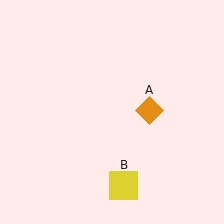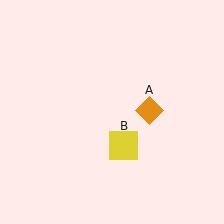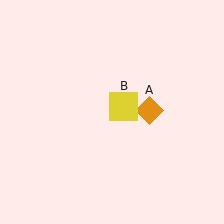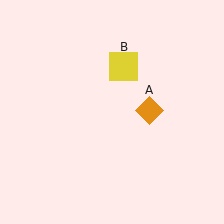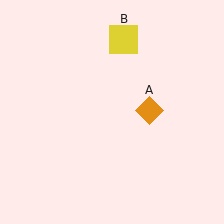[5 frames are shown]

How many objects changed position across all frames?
1 object changed position: yellow square (object B).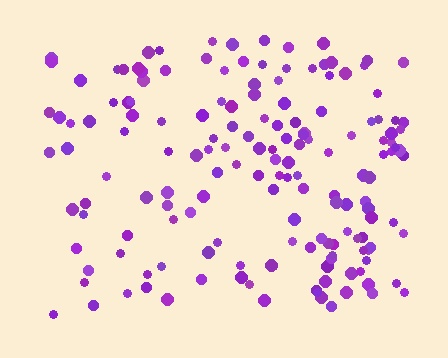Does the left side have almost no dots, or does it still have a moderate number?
Still a moderate number, just noticeably fewer than the right.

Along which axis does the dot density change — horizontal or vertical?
Horizontal.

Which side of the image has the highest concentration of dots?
The right.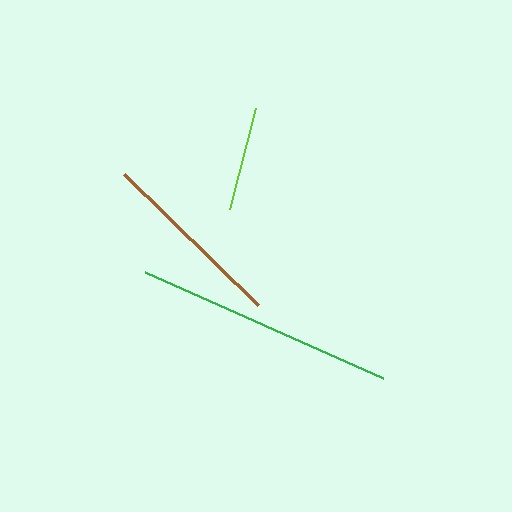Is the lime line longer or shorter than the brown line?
The brown line is longer than the lime line.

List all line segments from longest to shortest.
From longest to shortest: green, brown, lime.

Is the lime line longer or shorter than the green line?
The green line is longer than the lime line.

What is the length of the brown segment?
The brown segment is approximately 187 pixels long.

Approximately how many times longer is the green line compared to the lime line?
The green line is approximately 2.5 times the length of the lime line.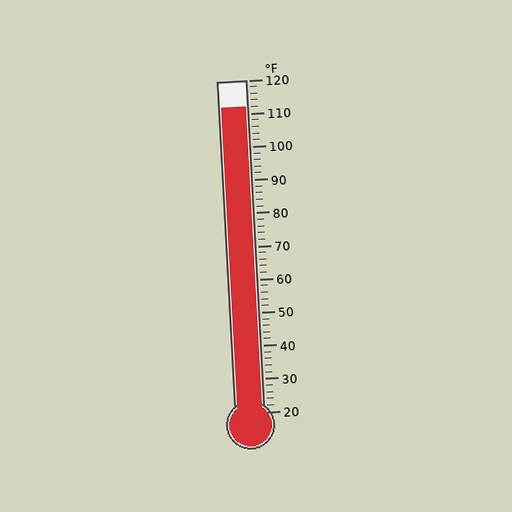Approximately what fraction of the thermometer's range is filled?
The thermometer is filled to approximately 90% of its range.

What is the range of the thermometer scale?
The thermometer scale ranges from 20°F to 120°F.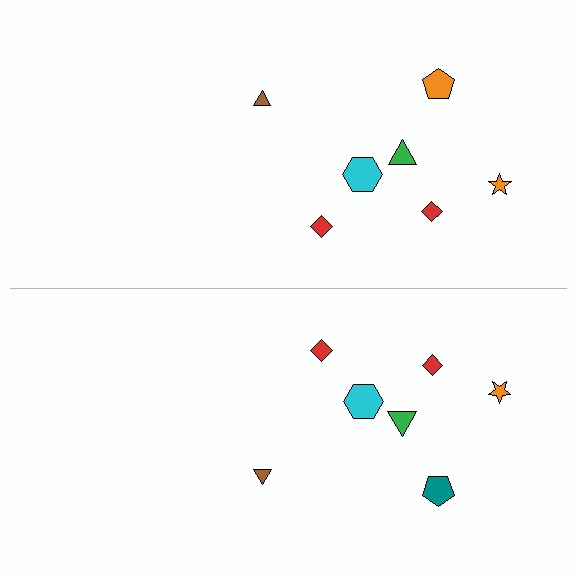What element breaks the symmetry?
The teal pentagon on the bottom side breaks the symmetry — its mirror counterpart is orange.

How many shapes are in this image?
There are 14 shapes in this image.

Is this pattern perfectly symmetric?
No, the pattern is not perfectly symmetric. The teal pentagon on the bottom side breaks the symmetry — its mirror counterpart is orange.